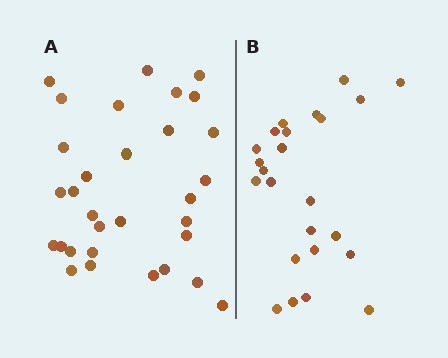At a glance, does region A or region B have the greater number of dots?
Region A (the left region) has more dots.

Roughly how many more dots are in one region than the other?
Region A has roughly 8 or so more dots than region B.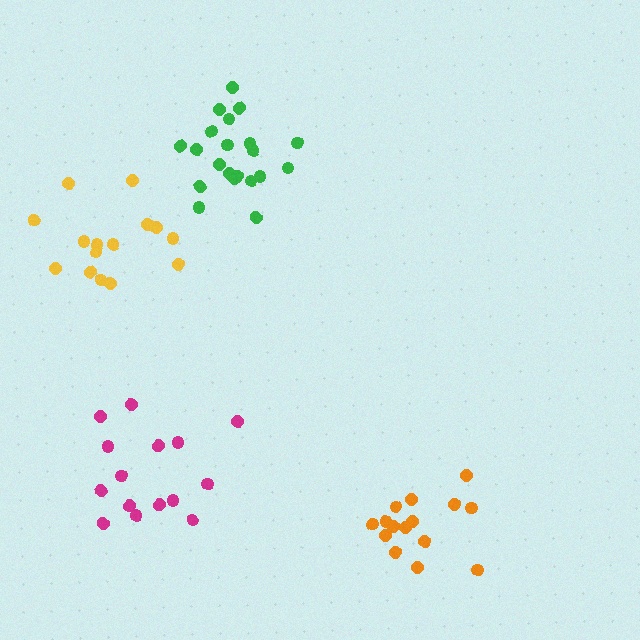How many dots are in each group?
Group 1: 21 dots, Group 2: 15 dots, Group 3: 15 dots, Group 4: 15 dots (66 total).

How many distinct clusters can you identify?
There are 4 distinct clusters.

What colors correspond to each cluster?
The clusters are colored: green, yellow, magenta, orange.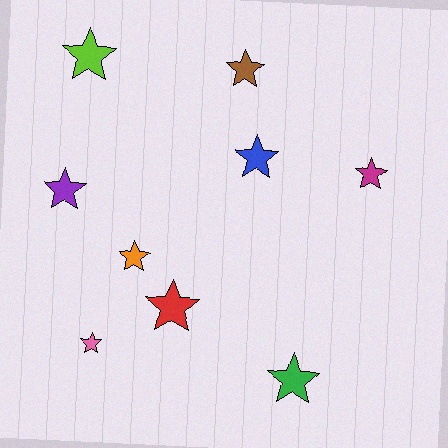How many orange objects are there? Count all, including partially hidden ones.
There is 1 orange object.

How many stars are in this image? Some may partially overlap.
There are 9 stars.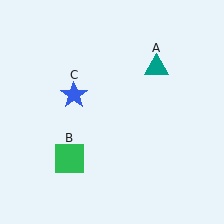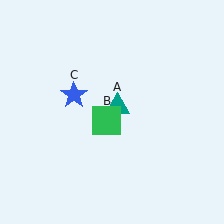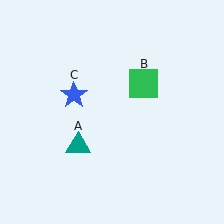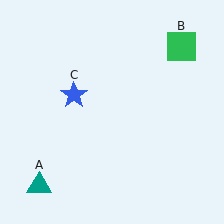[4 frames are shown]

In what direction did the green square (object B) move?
The green square (object B) moved up and to the right.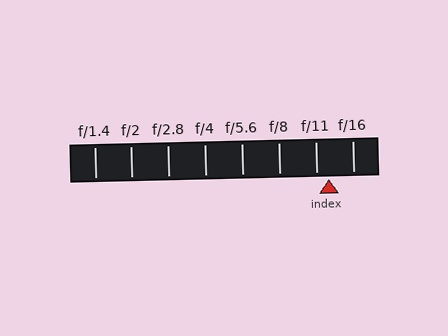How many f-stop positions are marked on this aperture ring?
There are 8 f-stop positions marked.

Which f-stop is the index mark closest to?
The index mark is closest to f/11.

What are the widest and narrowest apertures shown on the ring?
The widest aperture shown is f/1.4 and the narrowest is f/16.